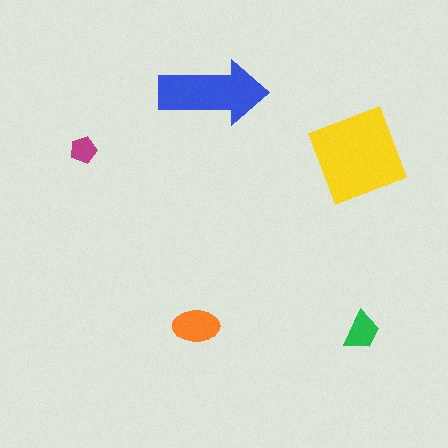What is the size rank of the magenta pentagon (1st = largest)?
5th.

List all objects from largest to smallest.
The yellow square, the blue arrow, the orange ellipse, the green trapezoid, the magenta pentagon.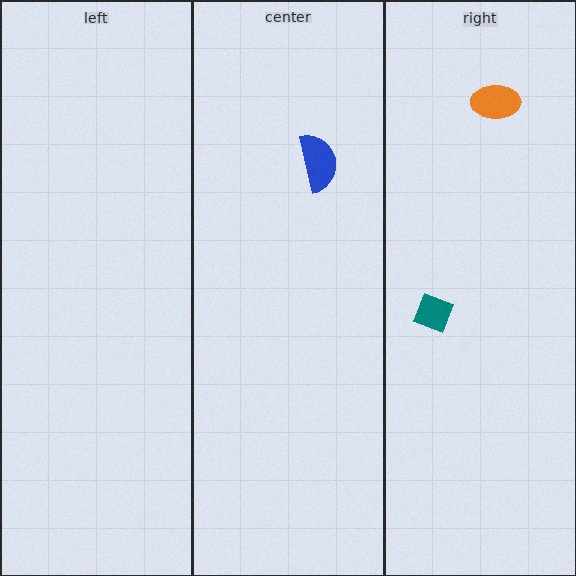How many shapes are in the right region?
2.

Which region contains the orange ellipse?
The right region.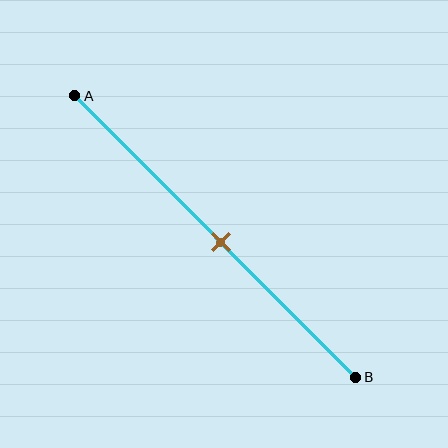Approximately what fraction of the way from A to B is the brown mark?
The brown mark is approximately 50% of the way from A to B.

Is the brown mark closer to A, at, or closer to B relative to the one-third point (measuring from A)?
The brown mark is closer to point B than the one-third point of segment AB.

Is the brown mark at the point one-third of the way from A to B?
No, the mark is at about 50% from A, not at the 33% one-third point.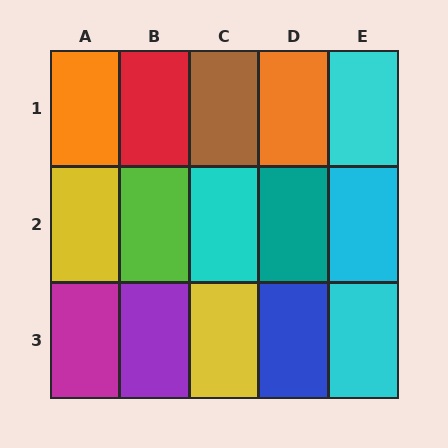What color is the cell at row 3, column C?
Yellow.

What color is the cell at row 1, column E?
Cyan.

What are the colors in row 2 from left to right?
Yellow, lime, cyan, teal, cyan.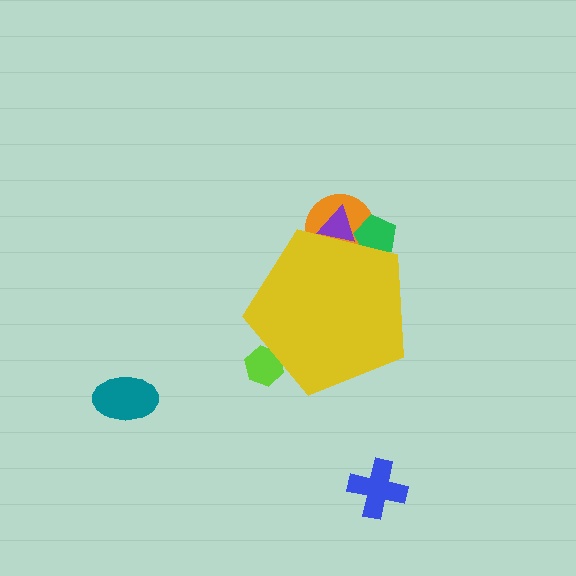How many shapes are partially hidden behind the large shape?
4 shapes are partially hidden.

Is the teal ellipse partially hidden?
No, the teal ellipse is fully visible.